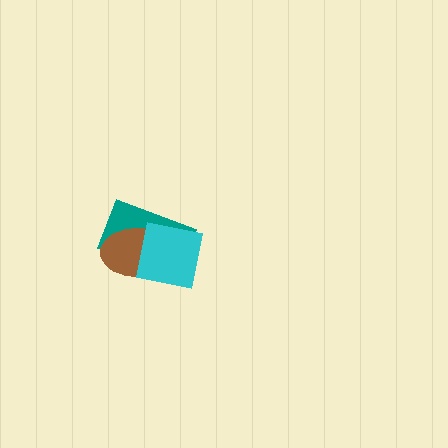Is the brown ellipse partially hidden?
Yes, it is partially covered by another shape.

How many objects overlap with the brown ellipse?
2 objects overlap with the brown ellipse.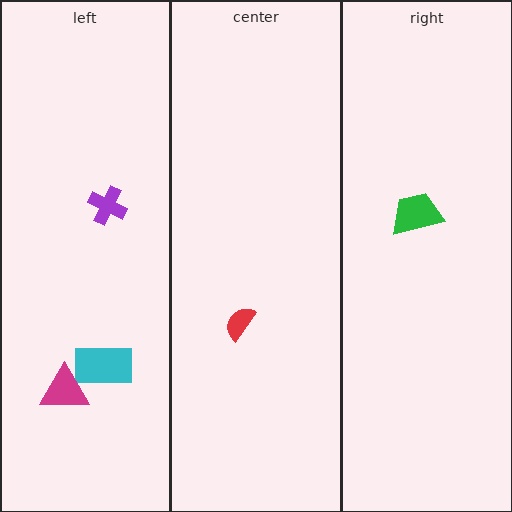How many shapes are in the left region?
3.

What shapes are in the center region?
The red semicircle.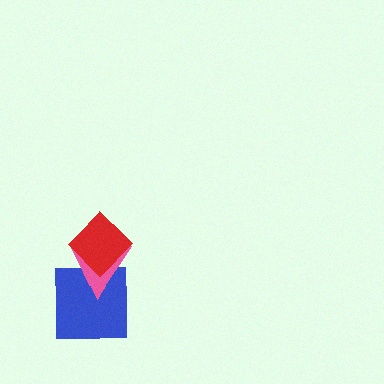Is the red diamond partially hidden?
No, no other shape covers it.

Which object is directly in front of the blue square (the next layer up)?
The pink triangle is directly in front of the blue square.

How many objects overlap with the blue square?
2 objects overlap with the blue square.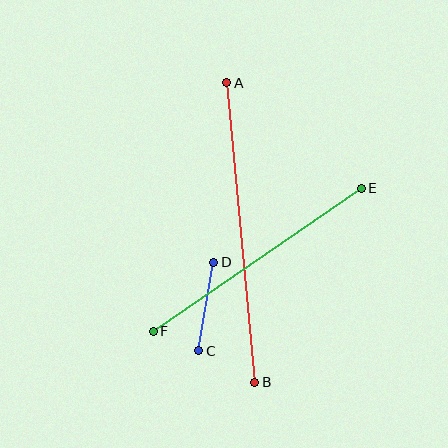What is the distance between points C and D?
The distance is approximately 90 pixels.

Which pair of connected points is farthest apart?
Points A and B are farthest apart.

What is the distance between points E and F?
The distance is approximately 252 pixels.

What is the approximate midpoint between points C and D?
The midpoint is at approximately (206, 307) pixels.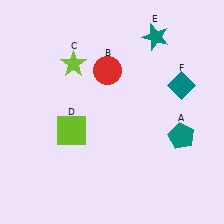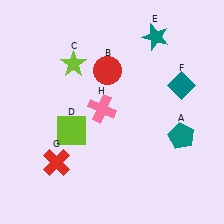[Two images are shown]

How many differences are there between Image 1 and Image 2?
There are 2 differences between the two images.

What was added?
A red cross (G), a pink cross (H) were added in Image 2.